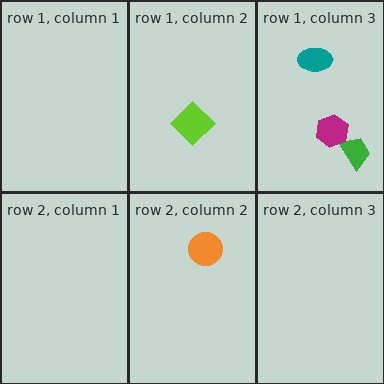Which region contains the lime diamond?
The row 1, column 2 region.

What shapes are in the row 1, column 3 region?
The teal ellipse, the green trapezoid, the magenta hexagon.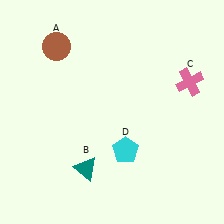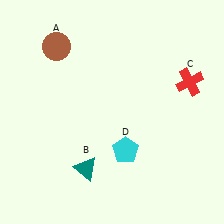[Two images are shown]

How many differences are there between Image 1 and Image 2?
There is 1 difference between the two images.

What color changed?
The cross (C) changed from pink in Image 1 to red in Image 2.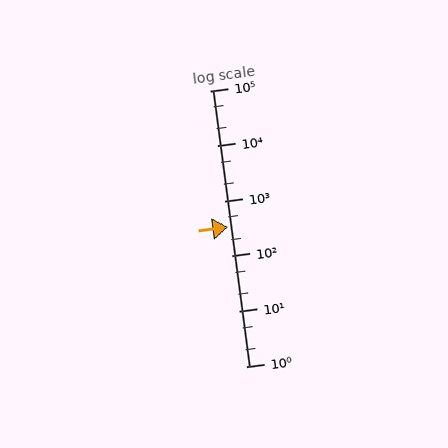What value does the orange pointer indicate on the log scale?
The pointer indicates approximately 340.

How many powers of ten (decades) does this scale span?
The scale spans 5 decades, from 1 to 100000.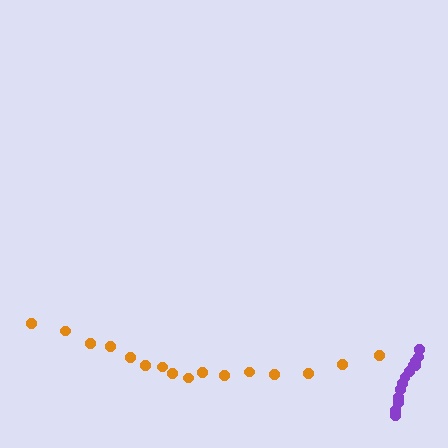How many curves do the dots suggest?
There are 2 distinct paths.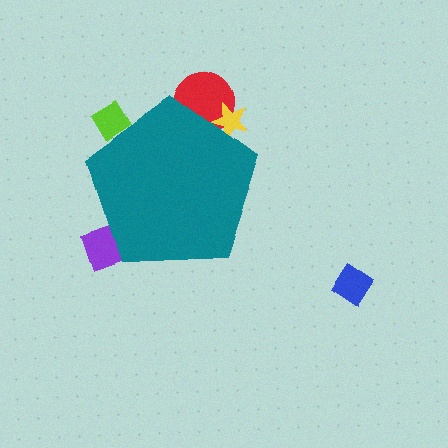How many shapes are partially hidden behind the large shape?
4 shapes are partially hidden.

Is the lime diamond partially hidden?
Yes, the lime diamond is partially hidden behind the teal pentagon.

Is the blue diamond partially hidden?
No, the blue diamond is fully visible.